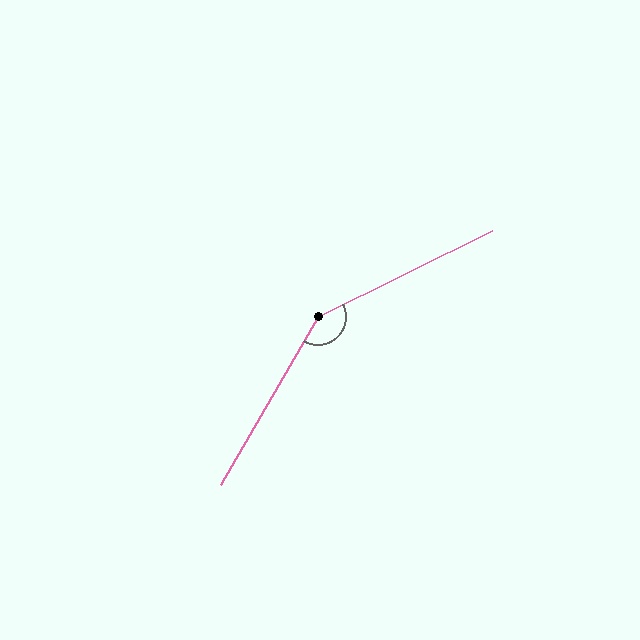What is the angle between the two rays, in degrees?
Approximately 146 degrees.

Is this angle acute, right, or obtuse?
It is obtuse.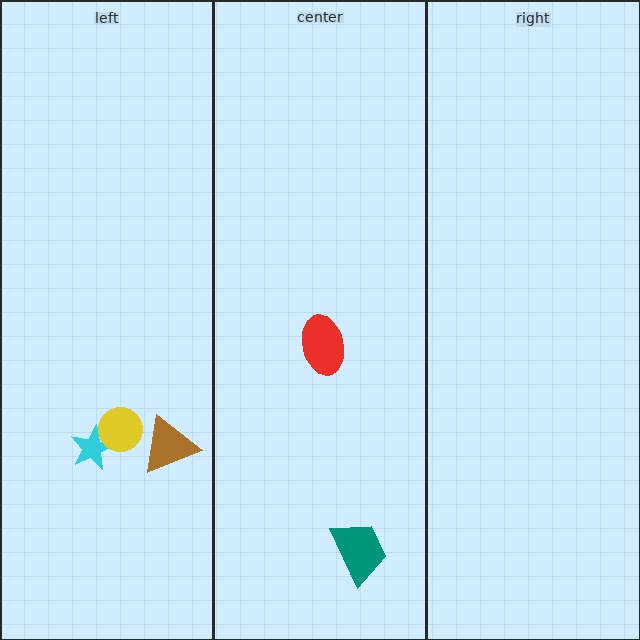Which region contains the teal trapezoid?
The center region.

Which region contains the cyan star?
The left region.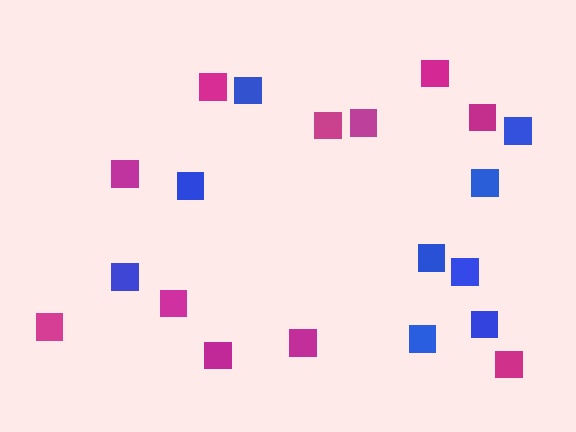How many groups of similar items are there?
There are 2 groups: one group of magenta squares (11) and one group of blue squares (9).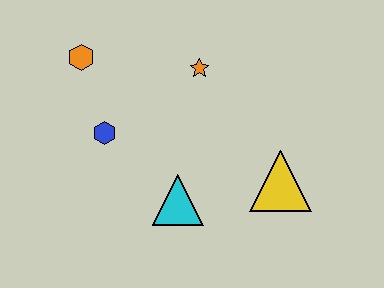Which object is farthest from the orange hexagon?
The yellow triangle is farthest from the orange hexagon.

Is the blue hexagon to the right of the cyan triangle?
No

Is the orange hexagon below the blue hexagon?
No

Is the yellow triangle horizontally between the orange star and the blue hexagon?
No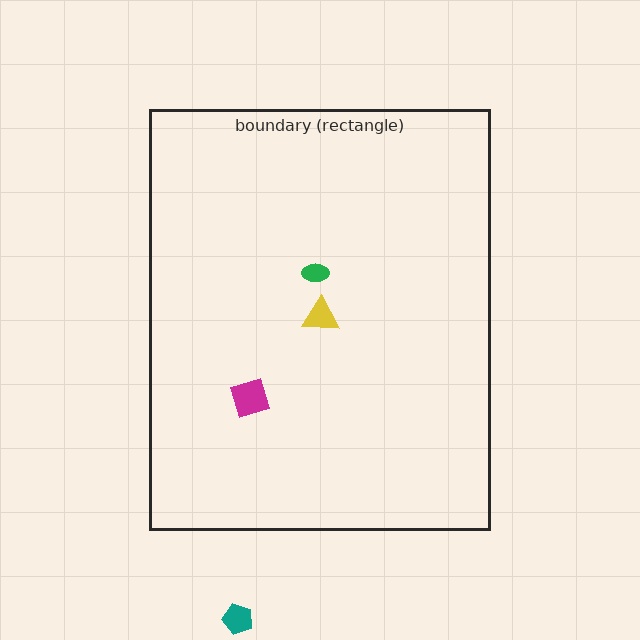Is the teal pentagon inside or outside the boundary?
Outside.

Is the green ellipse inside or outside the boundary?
Inside.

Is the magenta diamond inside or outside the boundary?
Inside.